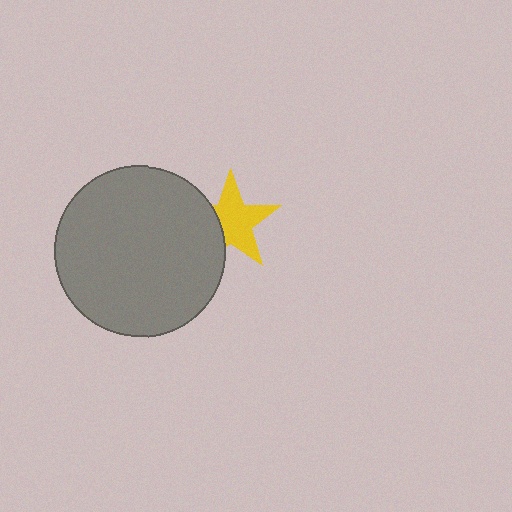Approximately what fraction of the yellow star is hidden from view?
Roughly 31% of the yellow star is hidden behind the gray circle.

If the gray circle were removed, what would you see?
You would see the complete yellow star.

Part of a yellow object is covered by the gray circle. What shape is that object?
It is a star.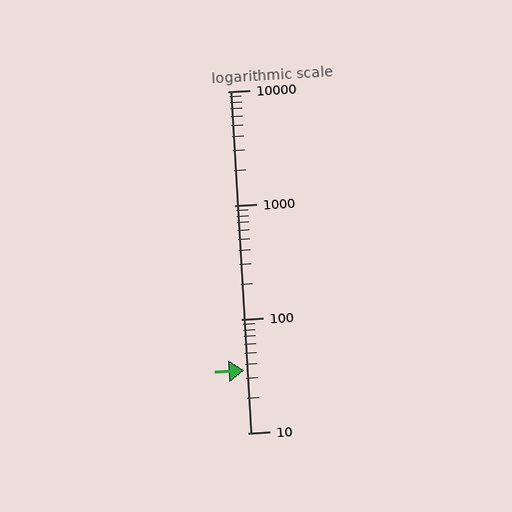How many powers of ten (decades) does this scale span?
The scale spans 3 decades, from 10 to 10000.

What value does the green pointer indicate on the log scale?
The pointer indicates approximately 35.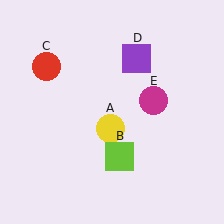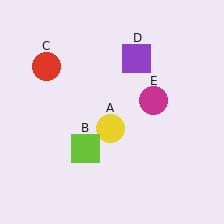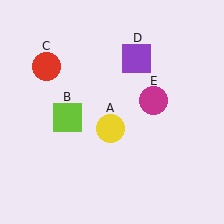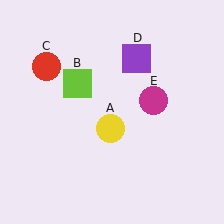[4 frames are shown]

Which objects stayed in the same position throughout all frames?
Yellow circle (object A) and red circle (object C) and purple square (object D) and magenta circle (object E) remained stationary.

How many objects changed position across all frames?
1 object changed position: lime square (object B).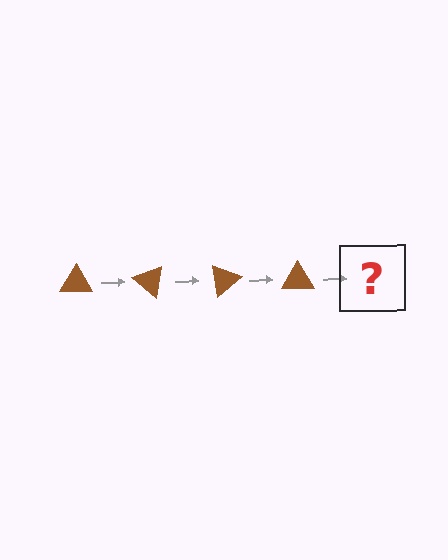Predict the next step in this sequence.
The next step is a brown triangle rotated 160 degrees.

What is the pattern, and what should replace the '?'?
The pattern is that the triangle rotates 40 degrees each step. The '?' should be a brown triangle rotated 160 degrees.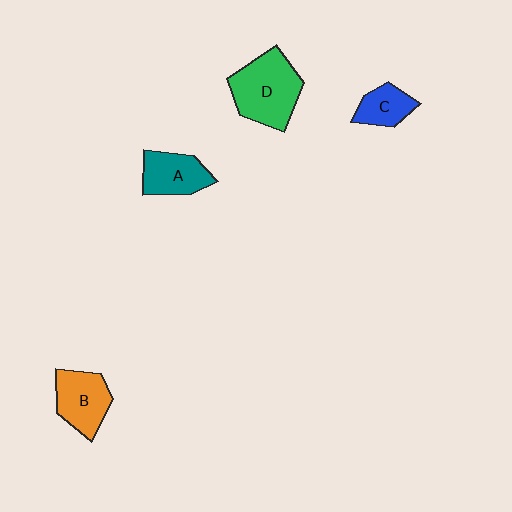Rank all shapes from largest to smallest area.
From largest to smallest: D (green), B (orange), A (teal), C (blue).